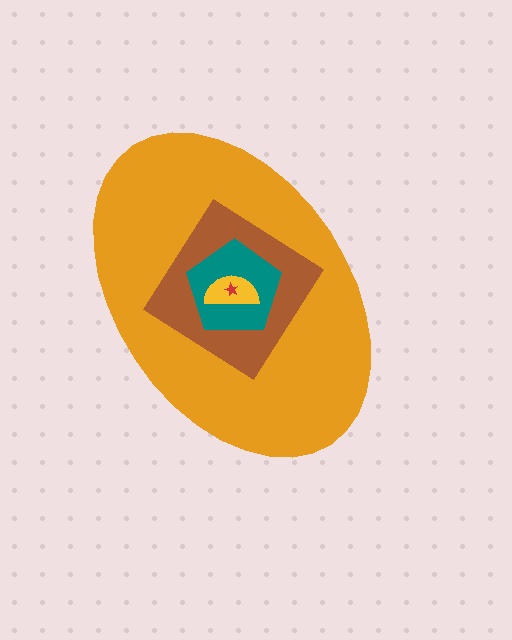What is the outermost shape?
The orange ellipse.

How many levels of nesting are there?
5.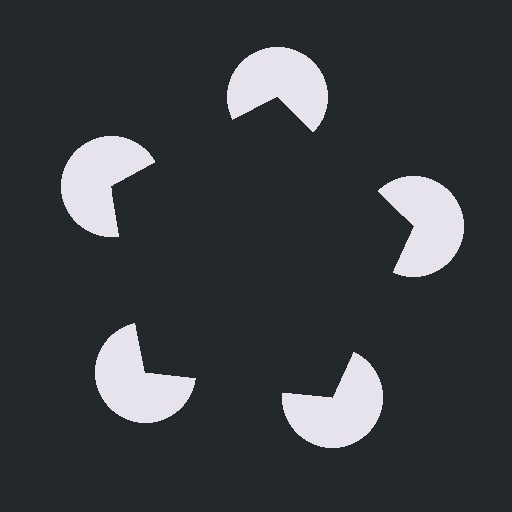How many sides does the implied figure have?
5 sides.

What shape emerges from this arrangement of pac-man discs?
An illusory pentagon — its edges are inferred from the aligned wedge cuts in the pac-man discs, not physically drawn.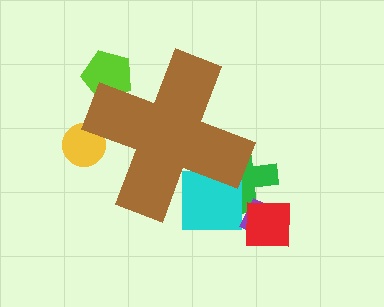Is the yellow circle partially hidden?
Yes, the yellow circle is partially hidden behind the brown cross.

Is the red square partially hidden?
No, the red square is fully visible.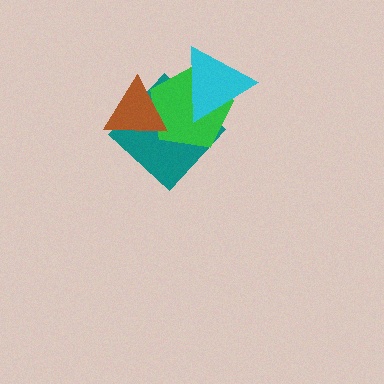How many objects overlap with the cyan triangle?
2 objects overlap with the cyan triangle.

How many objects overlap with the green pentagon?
3 objects overlap with the green pentagon.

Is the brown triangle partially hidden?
No, no other shape covers it.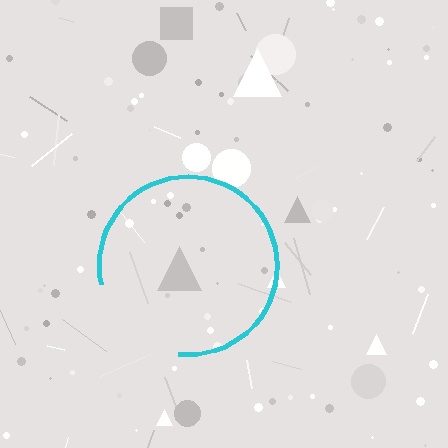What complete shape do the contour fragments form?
The contour fragments form a circle.